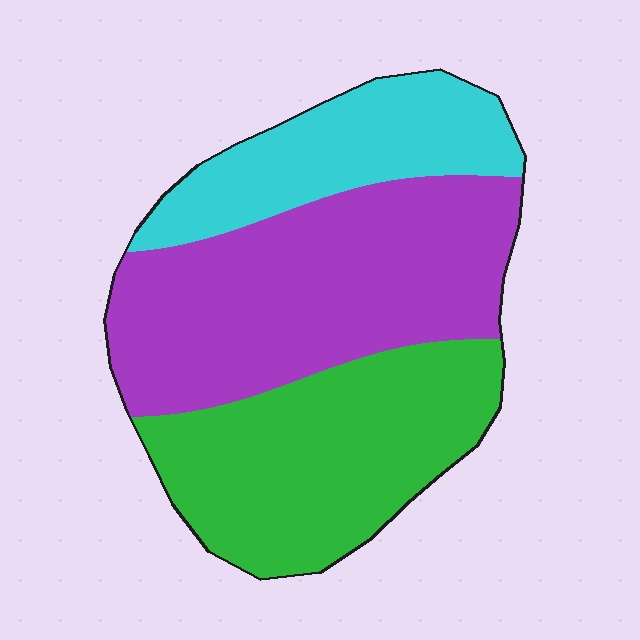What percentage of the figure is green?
Green covers about 35% of the figure.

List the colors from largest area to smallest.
From largest to smallest: purple, green, cyan.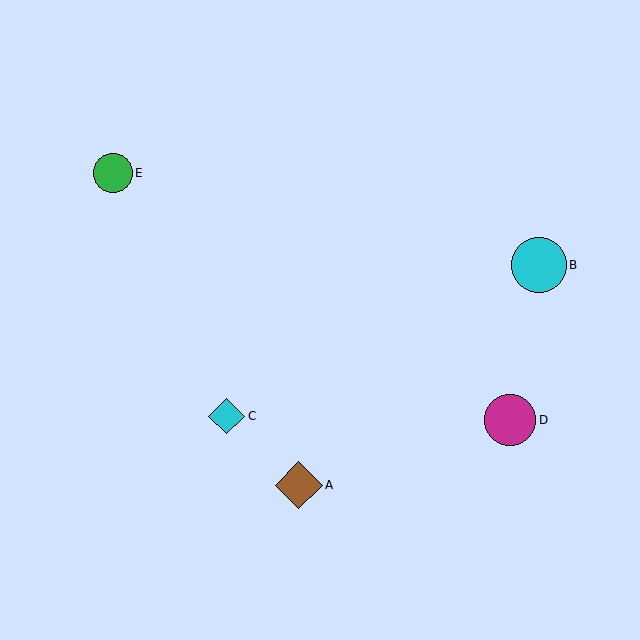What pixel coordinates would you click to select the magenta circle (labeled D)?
Click at (510, 420) to select the magenta circle D.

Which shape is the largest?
The cyan circle (labeled B) is the largest.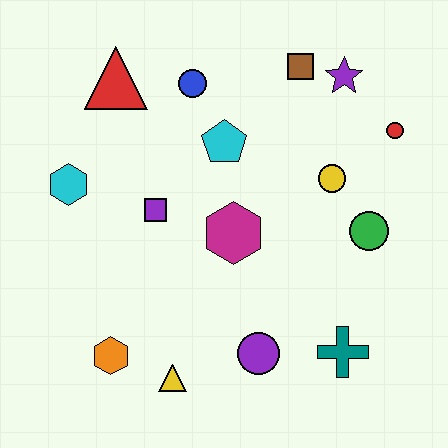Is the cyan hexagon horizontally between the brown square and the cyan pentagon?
No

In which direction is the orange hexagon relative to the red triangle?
The orange hexagon is below the red triangle.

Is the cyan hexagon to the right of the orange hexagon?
No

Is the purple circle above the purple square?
No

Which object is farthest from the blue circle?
The teal cross is farthest from the blue circle.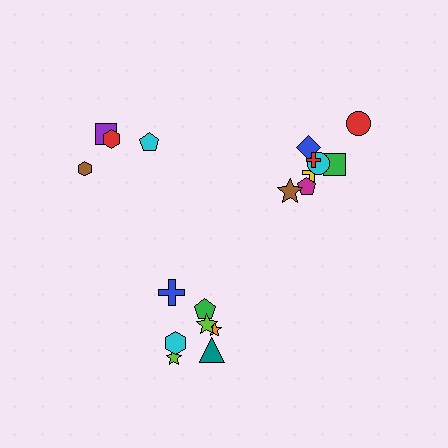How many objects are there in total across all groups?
There are 19 objects.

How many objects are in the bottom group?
There are 7 objects.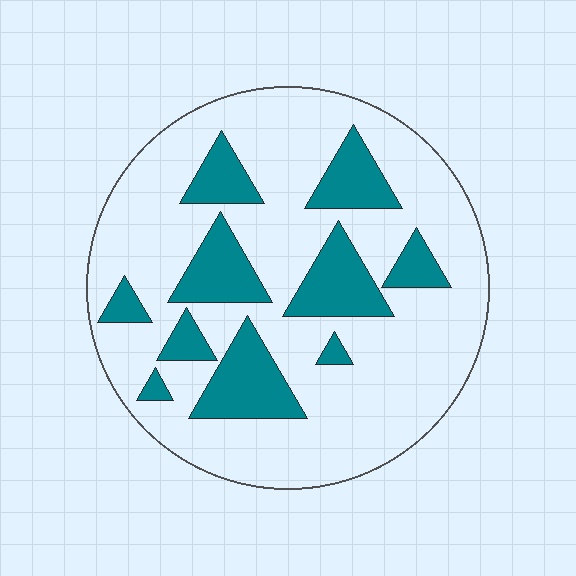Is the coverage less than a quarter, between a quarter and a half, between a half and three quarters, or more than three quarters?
Less than a quarter.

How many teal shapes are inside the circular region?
10.